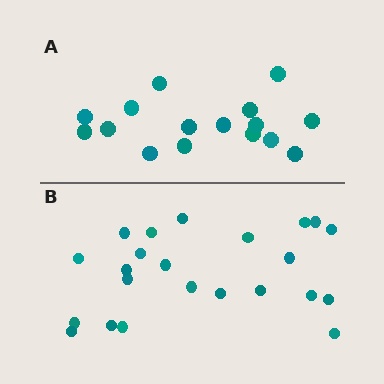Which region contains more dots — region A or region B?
Region B (the bottom region) has more dots.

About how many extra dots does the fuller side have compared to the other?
Region B has roughly 8 or so more dots than region A.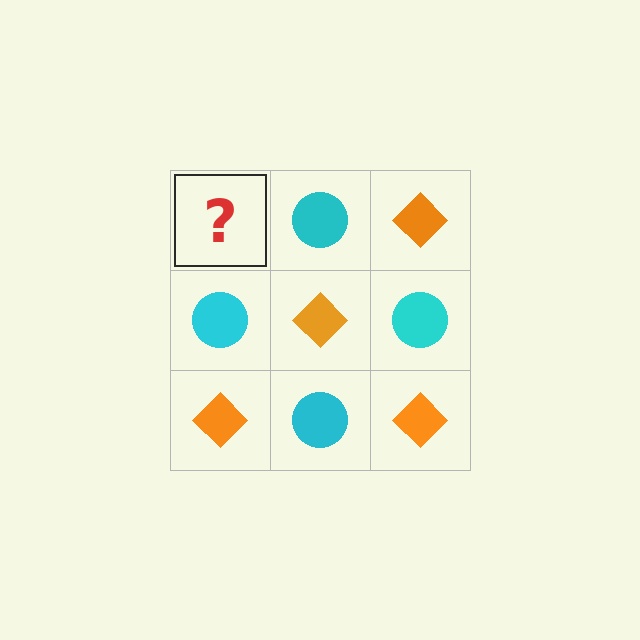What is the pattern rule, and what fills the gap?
The rule is that it alternates orange diamond and cyan circle in a checkerboard pattern. The gap should be filled with an orange diamond.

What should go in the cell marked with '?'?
The missing cell should contain an orange diamond.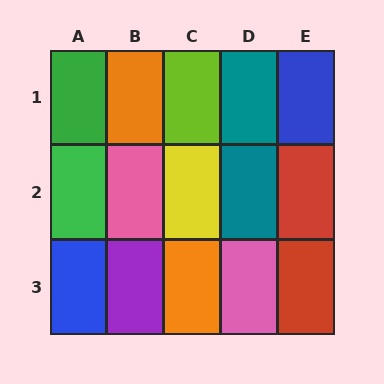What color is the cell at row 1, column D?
Teal.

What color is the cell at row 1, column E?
Blue.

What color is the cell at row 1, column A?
Green.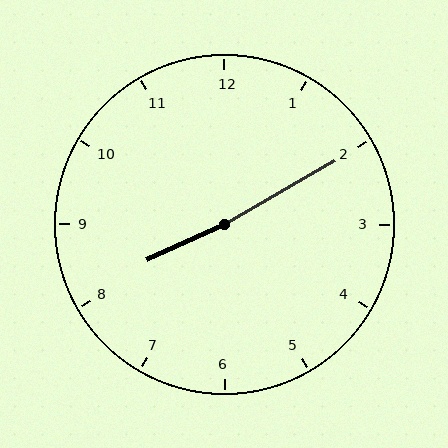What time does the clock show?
8:10.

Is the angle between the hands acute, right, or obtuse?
It is obtuse.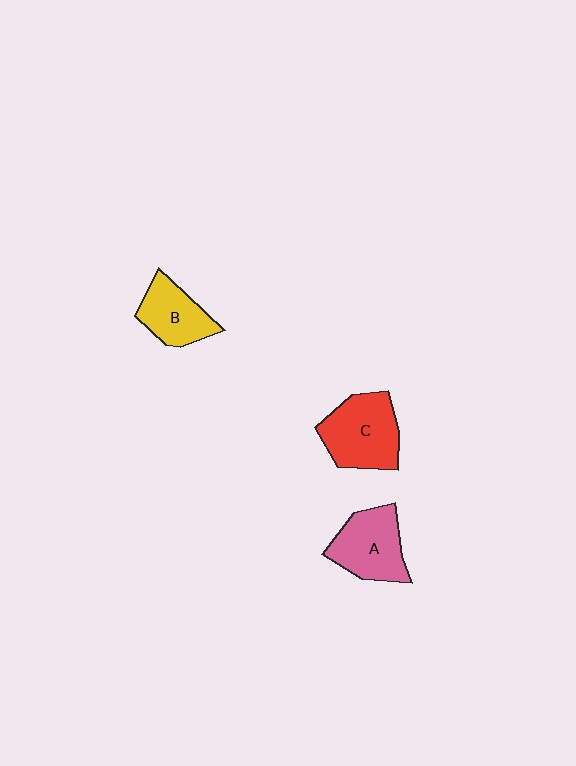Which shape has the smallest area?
Shape B (yellow).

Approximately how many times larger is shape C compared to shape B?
Approximately 1.4 times.